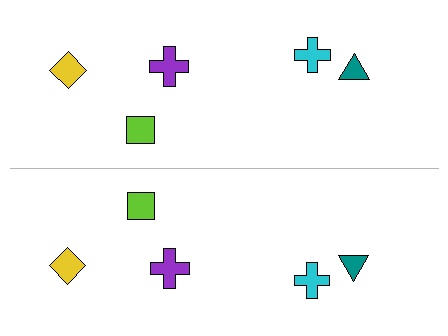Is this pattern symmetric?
Yes, this pattern has bilateral (reflection) symmetry.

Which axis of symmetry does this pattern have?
The pattern has a horizontal axis of symmetry running through the center of the image.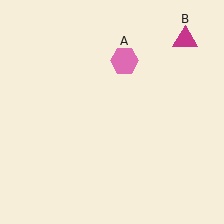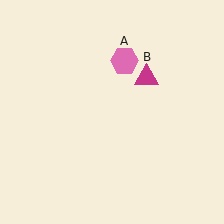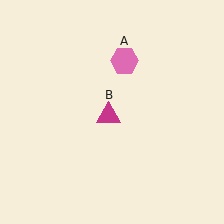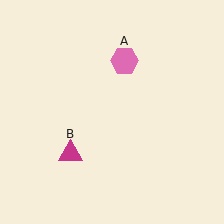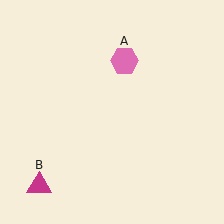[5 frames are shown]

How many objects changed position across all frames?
1 object changed position: magenta triangle (object B).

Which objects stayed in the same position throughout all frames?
Pink hexagon (object A) remained stationary.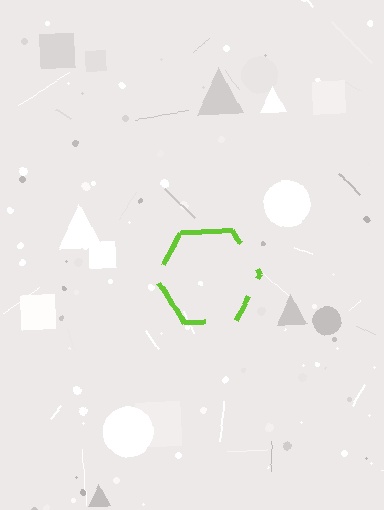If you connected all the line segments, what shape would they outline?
They would outline a hexagon.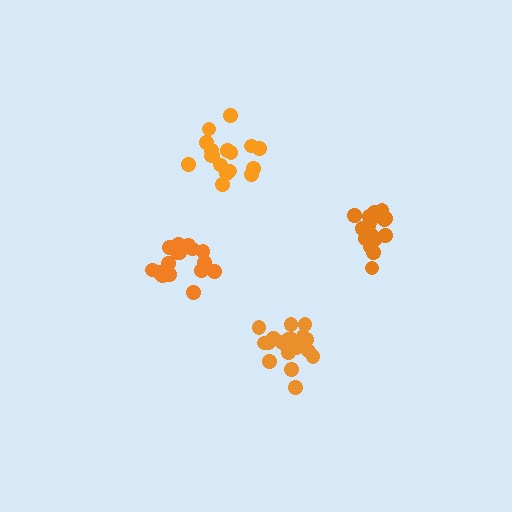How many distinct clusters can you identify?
There are 4 distinct clusters.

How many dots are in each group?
Group 1: 18 dots, Group 2: 16 dots, Group 3: 17 dots, Group 4: 19 dots (70 total).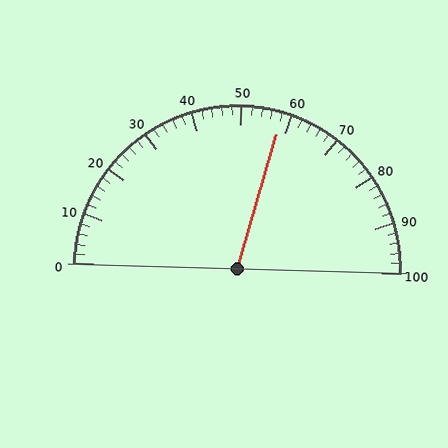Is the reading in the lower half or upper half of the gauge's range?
The reading is in the upper half of the range (0 to 100).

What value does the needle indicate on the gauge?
The needle indicates approximately 58.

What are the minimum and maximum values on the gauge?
The gauge ranges from 0 to 100.